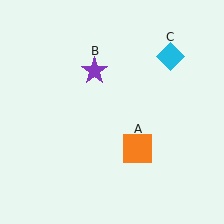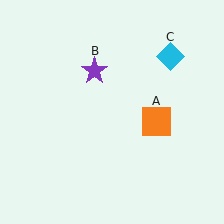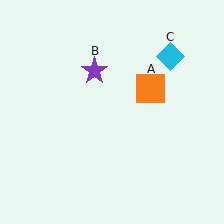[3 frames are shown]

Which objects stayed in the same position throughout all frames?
Purple star (object B) and cyan diamond (object C) remained stationary.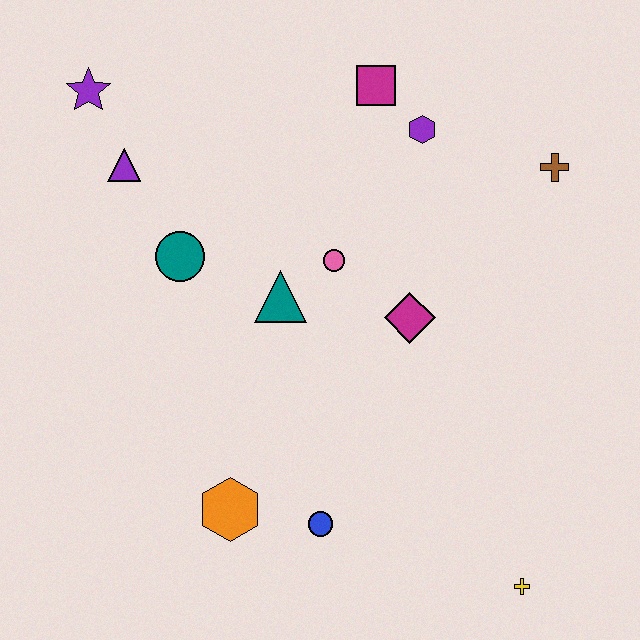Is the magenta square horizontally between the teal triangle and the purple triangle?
No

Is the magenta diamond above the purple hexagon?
No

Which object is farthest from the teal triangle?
The yellow cross is farthest from the teal triangle.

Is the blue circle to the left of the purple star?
No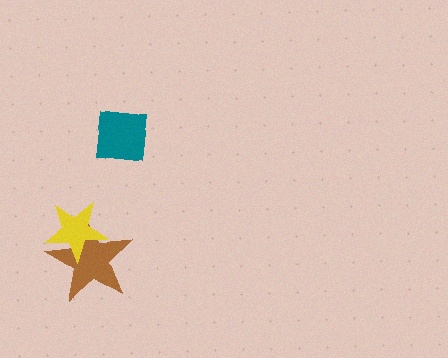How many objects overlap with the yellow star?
1 object overlaps with the yellow star.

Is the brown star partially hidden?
Yes, it is partially covered by another shape.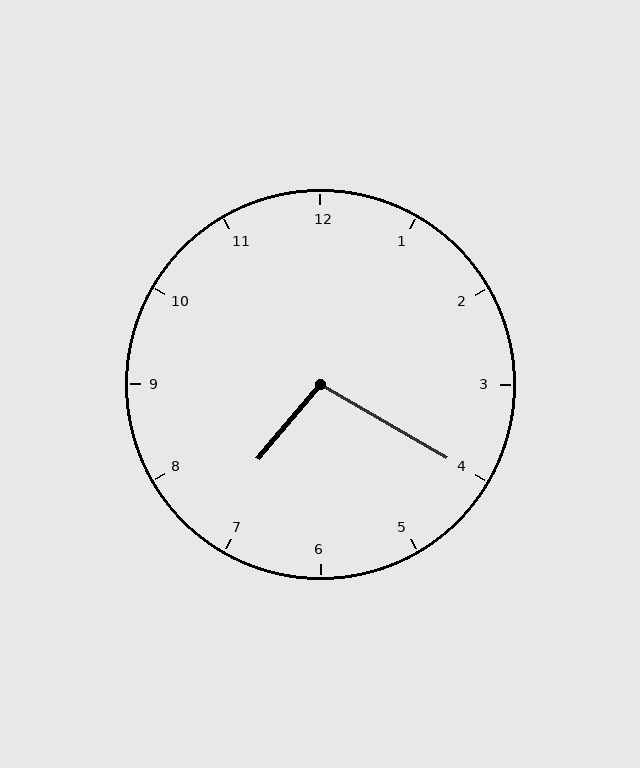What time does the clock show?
7:20.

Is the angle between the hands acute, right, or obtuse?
It is obtuse.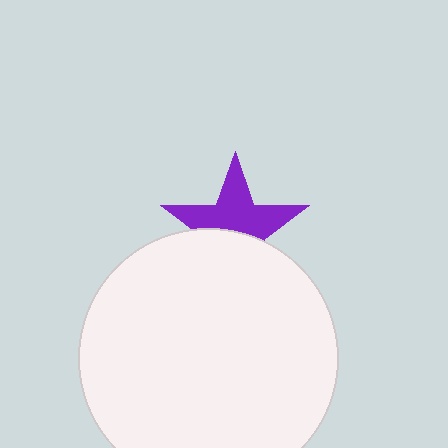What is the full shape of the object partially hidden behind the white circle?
The partially hidden object is a purple star.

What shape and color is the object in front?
The object in front is a white circle.